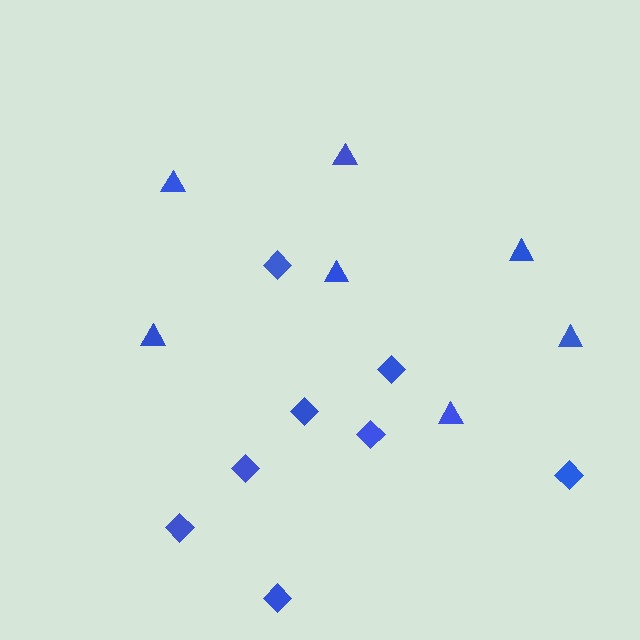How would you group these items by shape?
There are 2 groups: one group of triangles (7) and one group of diamonds (8).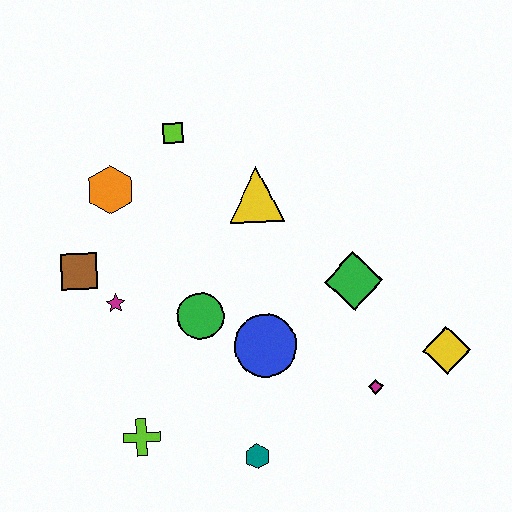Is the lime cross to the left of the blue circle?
Yes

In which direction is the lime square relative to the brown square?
The lime square is above the brown square.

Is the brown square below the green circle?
No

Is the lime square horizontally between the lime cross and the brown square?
No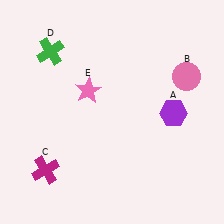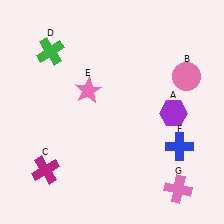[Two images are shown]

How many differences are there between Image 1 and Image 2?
There are 2 differences between the two images.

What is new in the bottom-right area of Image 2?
A pink cross (G) was added in the bottom-right area of Image 2.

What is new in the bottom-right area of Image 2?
A blue cross (F) was added in the bottom-right area of Image 2.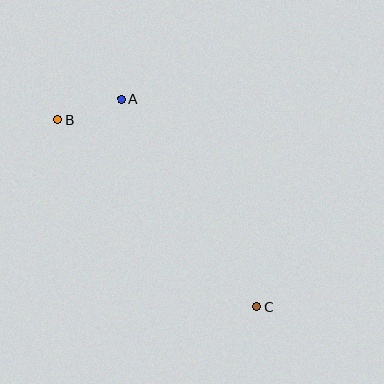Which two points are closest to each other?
Points A and B are closest to each other.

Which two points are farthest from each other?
Points B and C are farthest from each other.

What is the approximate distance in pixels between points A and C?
The distance between A and C is approximately 248 pixels.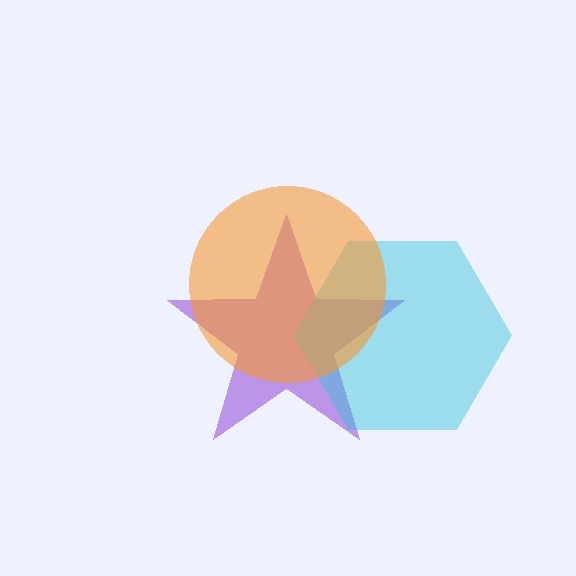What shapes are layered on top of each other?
The layered shapes are: a purple star, a cyan hexagon, an orange circle.